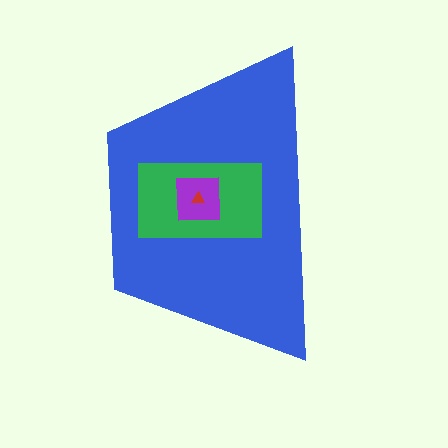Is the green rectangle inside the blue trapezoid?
Yes.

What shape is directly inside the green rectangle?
The purple square.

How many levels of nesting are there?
4.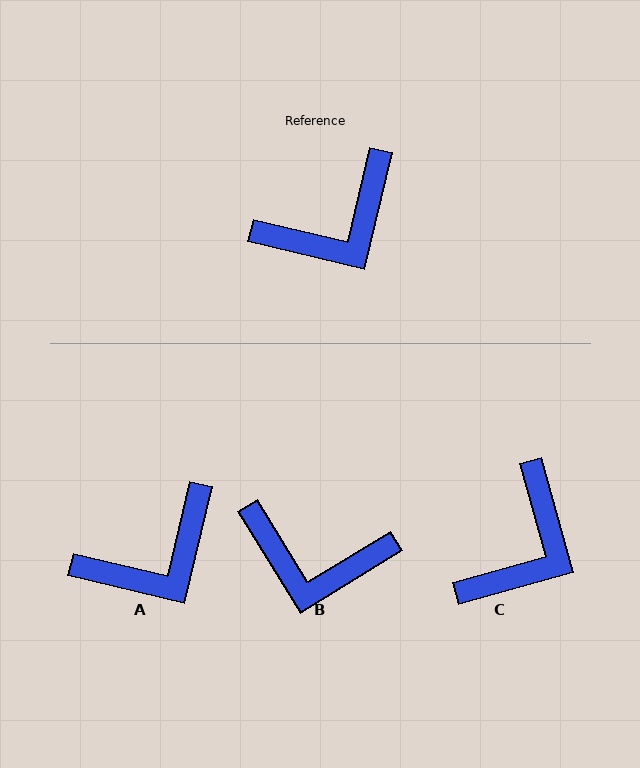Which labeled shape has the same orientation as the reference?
A.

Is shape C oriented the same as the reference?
No, it is off by about 29 degrees.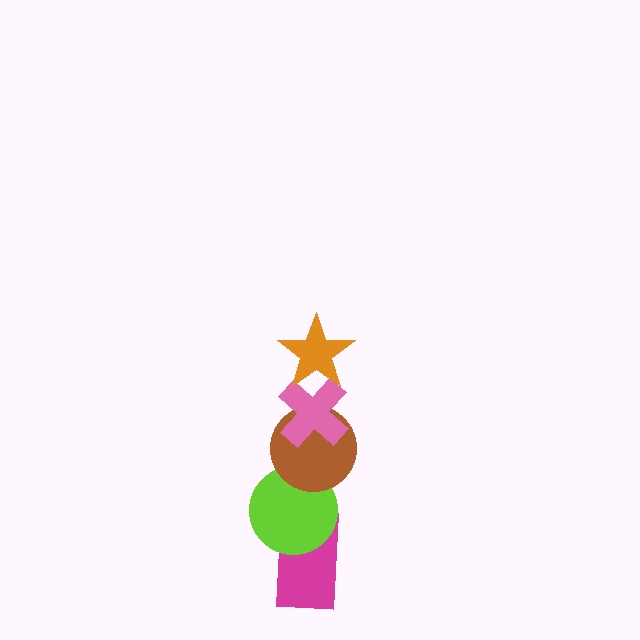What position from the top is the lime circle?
The lime circle is 4th from the top.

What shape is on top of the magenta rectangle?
The lime circle is on top of the magenta rectangle.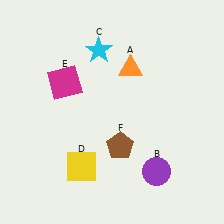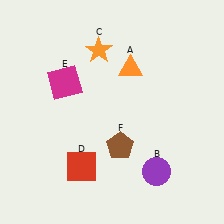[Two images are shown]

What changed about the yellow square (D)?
In Image 1, D is yellow. In Image 2, it changed to red.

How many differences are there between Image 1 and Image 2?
There are 2 differences between the two images.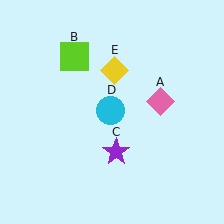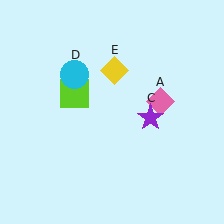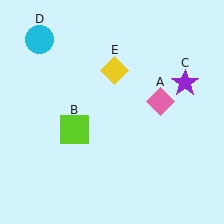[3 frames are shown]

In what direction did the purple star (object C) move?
The purple star (object C) moved up and to the right.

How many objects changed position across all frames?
3 objects changed position: lime square (object B), purple star (object C), cyan circle (object D).